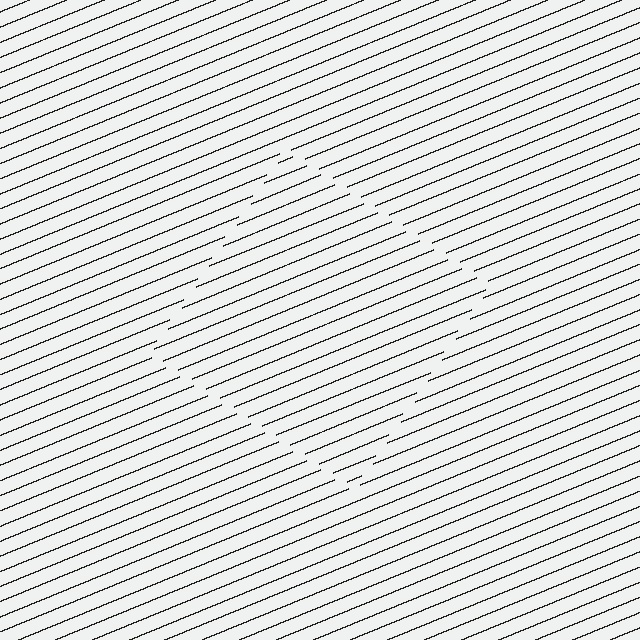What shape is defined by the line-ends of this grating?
An illusory square. The interior of the shape contains the same grating, shifted by half a period — the contour is defined by the phase discontinuity where line-ends from the inner and outer gratings abut.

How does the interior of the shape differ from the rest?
The interior of the shape contains the same grating, shifted by half a period — the contour is defined by the phase discontinuity where line-ends from the inner and outer gratings abut.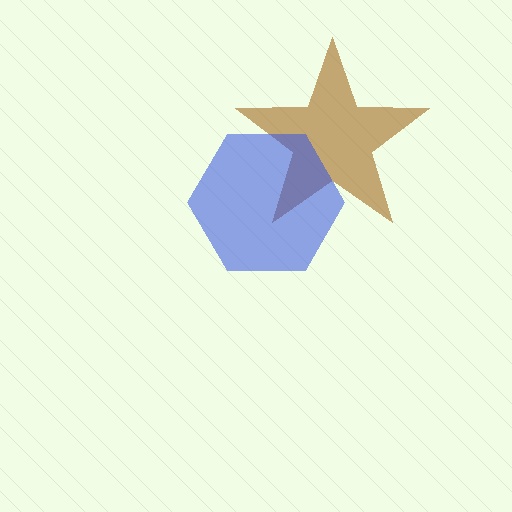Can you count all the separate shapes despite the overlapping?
Yes, there are 2 separate shapes.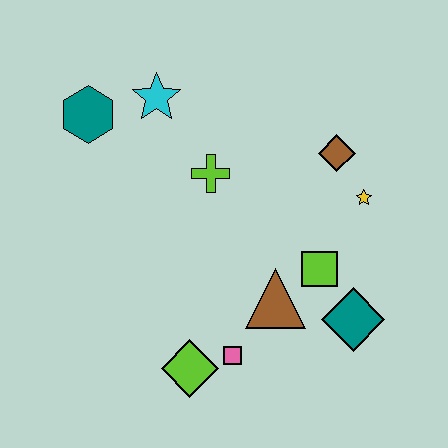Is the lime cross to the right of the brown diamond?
No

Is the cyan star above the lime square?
Yes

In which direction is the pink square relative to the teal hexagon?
The pink square is below the teal hexagon.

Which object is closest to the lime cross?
The cyan star is closest to the lime cross.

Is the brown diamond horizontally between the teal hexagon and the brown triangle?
No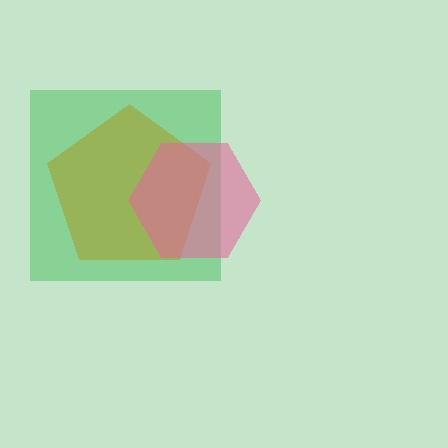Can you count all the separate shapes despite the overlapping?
Yes, there are 3 separate shapes.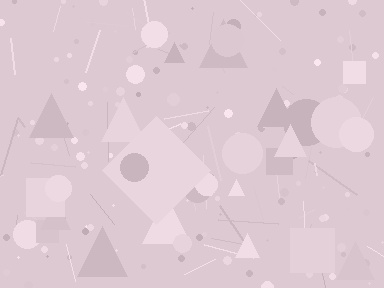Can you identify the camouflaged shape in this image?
The camouflaged shape is a diamond.